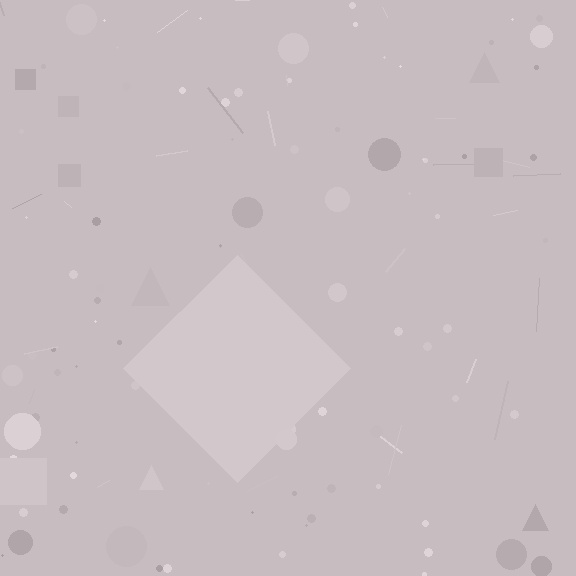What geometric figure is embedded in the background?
A diamond is embedded in the background.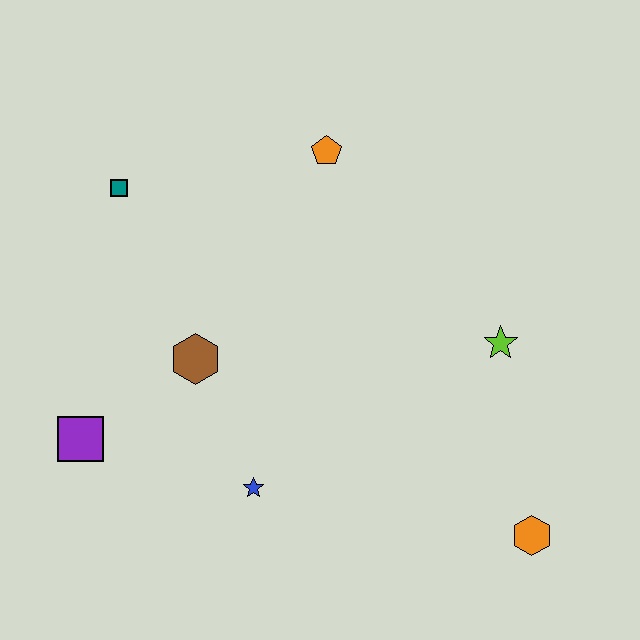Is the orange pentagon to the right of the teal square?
Yes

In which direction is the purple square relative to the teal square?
The purple square is below the teal square.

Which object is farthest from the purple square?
The orange hexagon is farthest from the purple square.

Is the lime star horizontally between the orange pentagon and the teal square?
No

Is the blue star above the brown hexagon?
No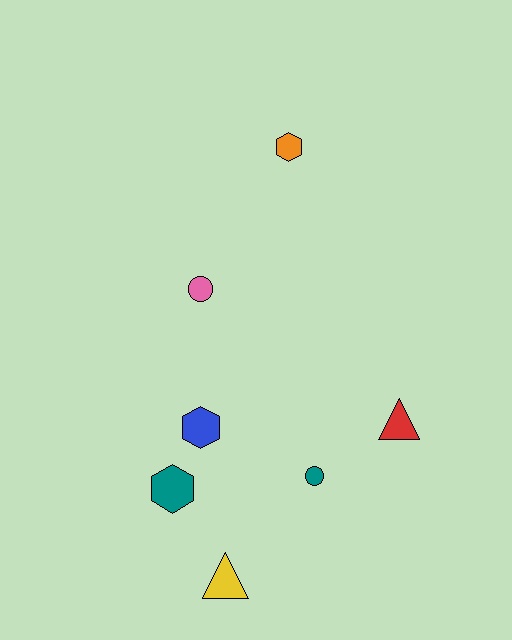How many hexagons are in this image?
There are 3 hexagons.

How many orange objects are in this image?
There is 1 orange object.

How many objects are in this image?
There are 7 objects.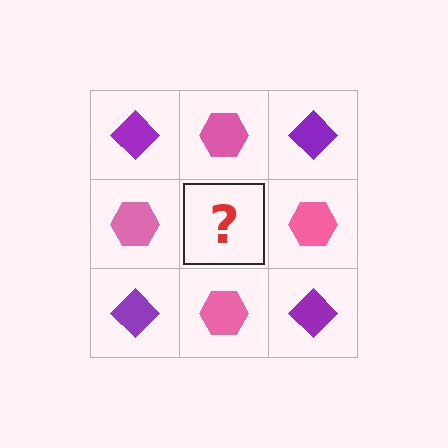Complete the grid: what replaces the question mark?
The question mark should be replaced with a purple diamond.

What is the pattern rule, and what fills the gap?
The rule is that it alternates purple diamond and pink hexagon in a checkerboard pattern. The gap should be filled with a purple diamond.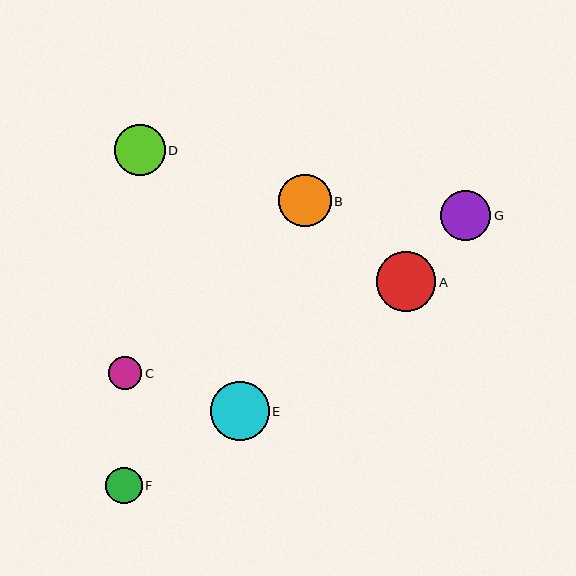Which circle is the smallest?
Circle C is the smallest with a size of approximately 34 pixels.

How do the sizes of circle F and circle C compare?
Circle F and circle C are approximately the same size.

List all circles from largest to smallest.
From largest to smallest: A, E, B, D, G, F, C.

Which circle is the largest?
Circle A is the largest with a size of approximately 59 pixels.